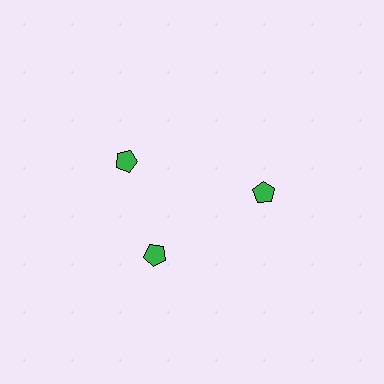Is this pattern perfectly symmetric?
No. The 3 green pentagons are arranged in a ring, but one element near the 11 o'clock position is rotated out of alignment along the ring, breaking the 3-fold rotational symmetry.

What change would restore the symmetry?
The symmetry would be restored by rotating it back into even spacing with its neighbors so that all 3 pentagons sit at equal angles and equal distance from the center.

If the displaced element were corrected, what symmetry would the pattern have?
It would have 3-fold rotational symmetry — the pattern would map onto itself every 120 degrees.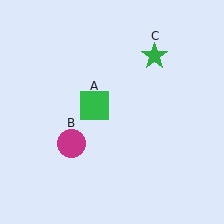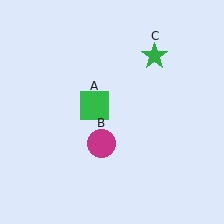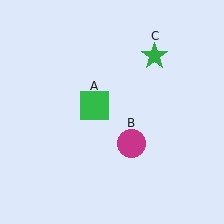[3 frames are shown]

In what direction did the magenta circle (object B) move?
The magenta circle (object B) moved right.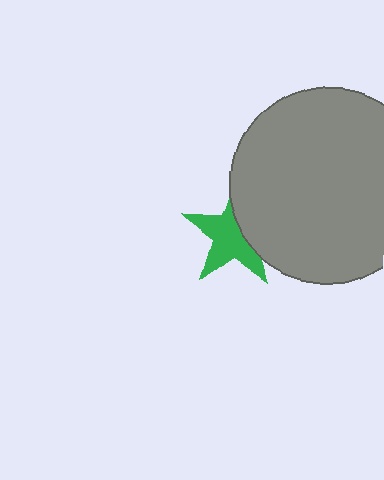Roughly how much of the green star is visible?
About half of it is visible (roughly 63%).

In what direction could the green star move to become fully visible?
The green star could move left. That would shift it out from behind the gray circle entirely.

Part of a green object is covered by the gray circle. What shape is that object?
It is a star.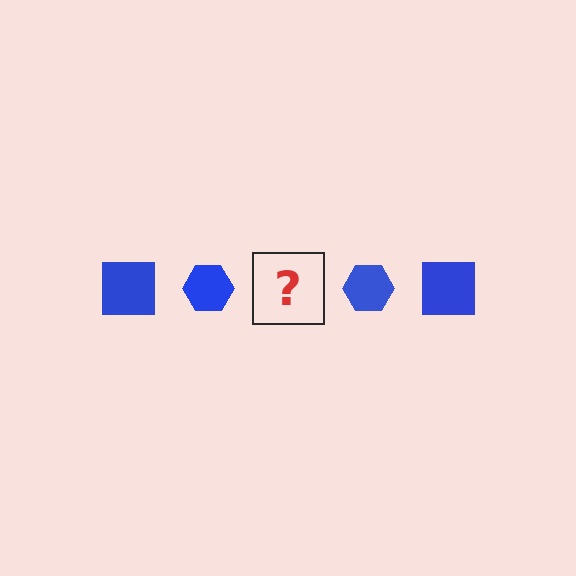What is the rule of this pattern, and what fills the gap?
The rule is that the pattern cycles through square, hexagon shapes in blue. The gap should be filled with a blue square.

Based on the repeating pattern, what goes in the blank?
The blank should be a blue square.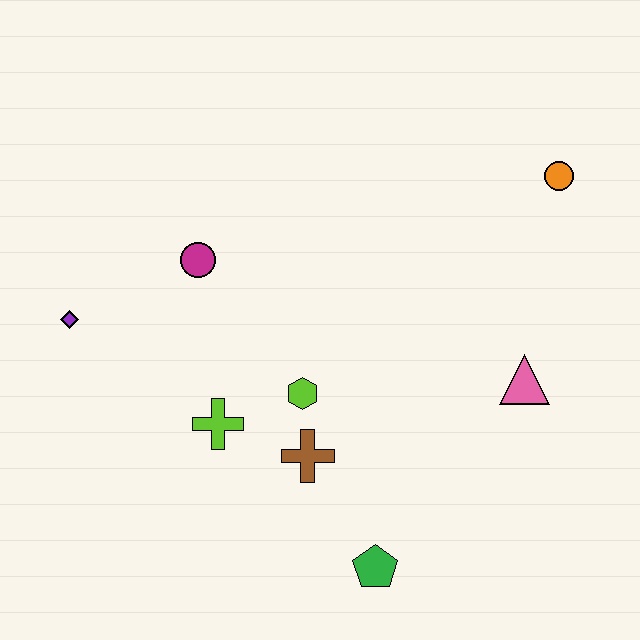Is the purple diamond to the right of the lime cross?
No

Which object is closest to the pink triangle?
The orange circle is closest to the pink triangle.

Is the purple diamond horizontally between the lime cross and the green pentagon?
No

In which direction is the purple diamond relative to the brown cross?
The purple diamond is to the left of the brown cross.